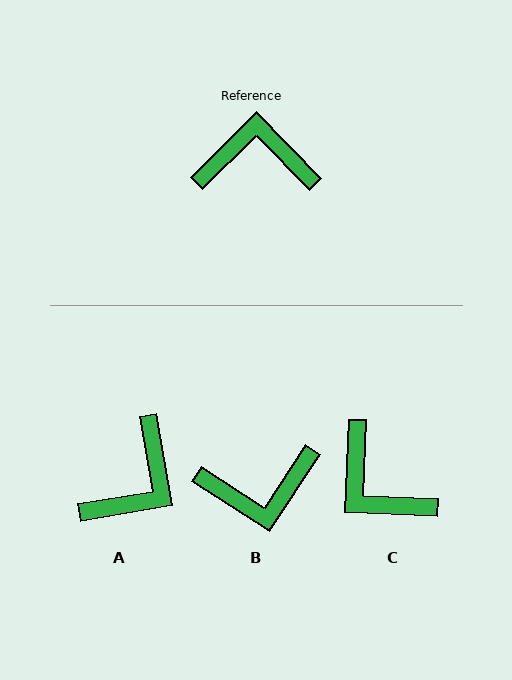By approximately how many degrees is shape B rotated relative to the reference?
Approximately 168 degrees clockwise.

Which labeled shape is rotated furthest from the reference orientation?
B, about 168 degrees away.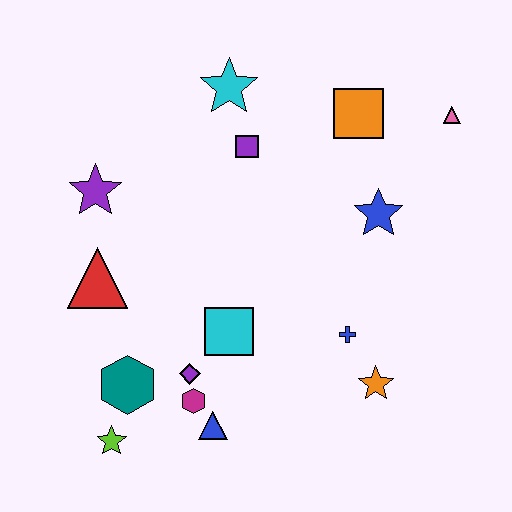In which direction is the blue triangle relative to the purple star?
The blue triangle is below the purple star.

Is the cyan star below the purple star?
No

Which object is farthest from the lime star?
The pink triangle is farthest from the lime star.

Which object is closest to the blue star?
The orange square is closest to the blue star.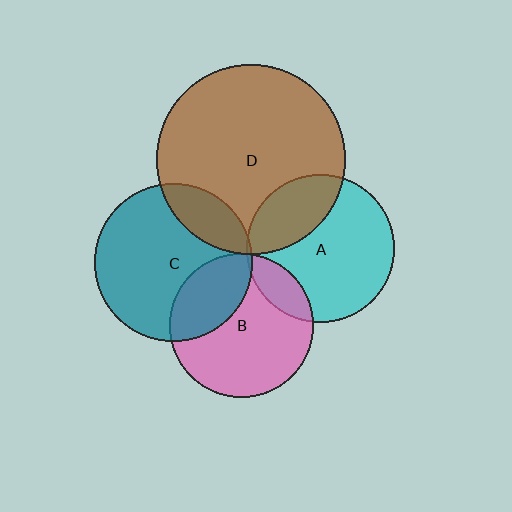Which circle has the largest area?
Circle D (brown).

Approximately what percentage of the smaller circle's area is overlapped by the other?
Approximately 5%.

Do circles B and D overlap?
Yes.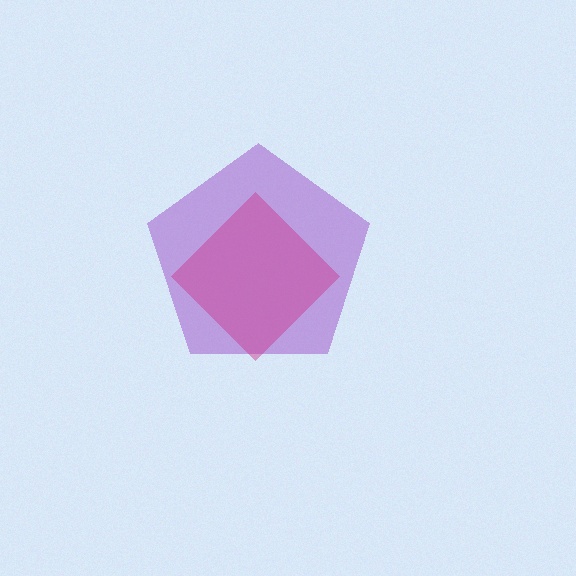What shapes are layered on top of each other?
The layered shapes are: a purple pentagon, a magenta diamond.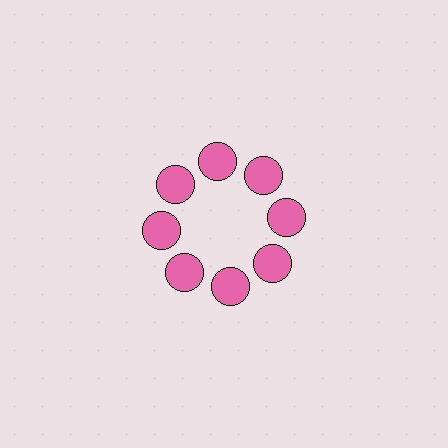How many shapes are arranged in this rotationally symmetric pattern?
There are 8 shapes, arranged in 8 groups of 1.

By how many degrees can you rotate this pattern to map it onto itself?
The pattern maps onto itself every 45 degrees of rotation.